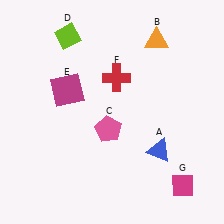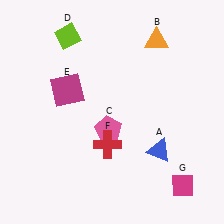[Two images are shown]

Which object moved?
The red cross (F) moved down.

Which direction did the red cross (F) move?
The red cross (F) moved down.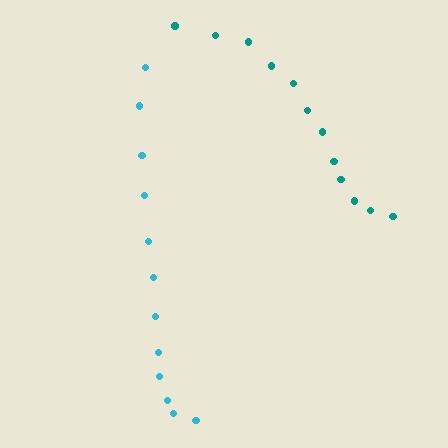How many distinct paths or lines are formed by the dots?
There are 2 distinct paths.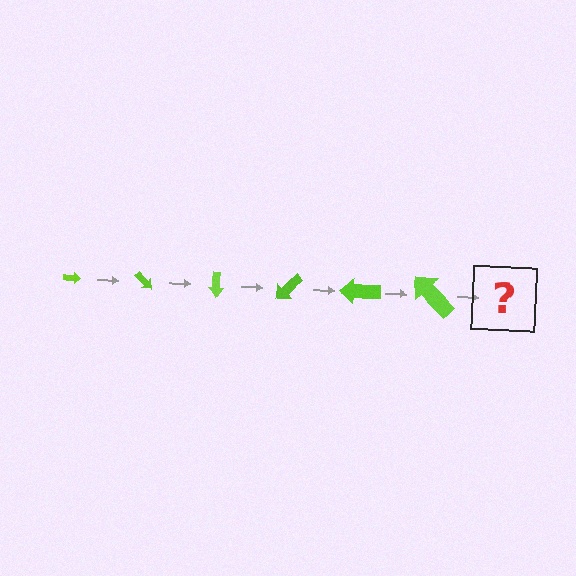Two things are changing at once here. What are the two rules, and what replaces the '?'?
The two rules are that the arrow grows larger each step and it rotates 45 degrees each step. The '?' should be an arrow, larger than the previous one and rotated 270 degrees from the start.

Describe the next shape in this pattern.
It should be an arrow, larger than the previous one and rotated 270 degrees from the start.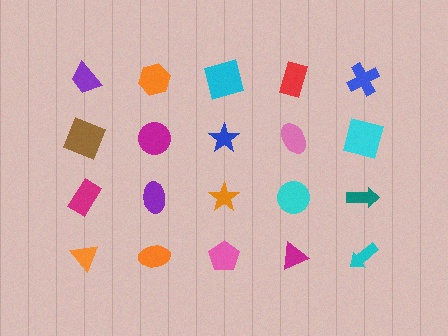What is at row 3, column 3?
An orange star.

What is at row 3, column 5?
A teal arrow.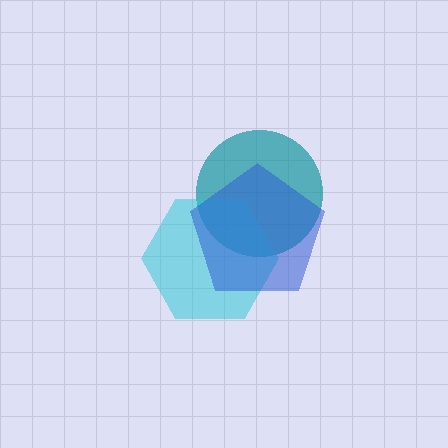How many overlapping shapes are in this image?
There are 3 overlapping shapes in the image.